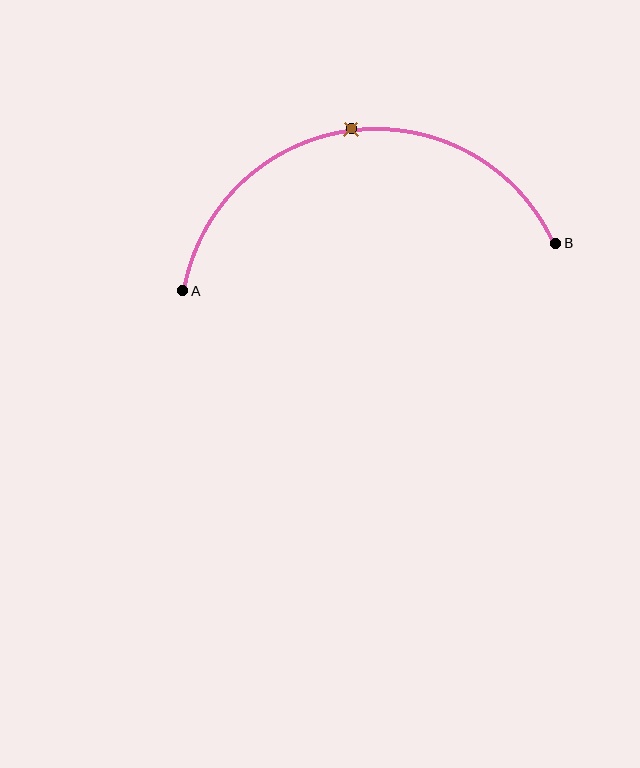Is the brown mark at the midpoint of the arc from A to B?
Yes. The brown mark lies on the arc at equal arc-length from both A and B — it is the arc midpoint.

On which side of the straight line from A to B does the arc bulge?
The arc bulges above the straight line connecting A and B.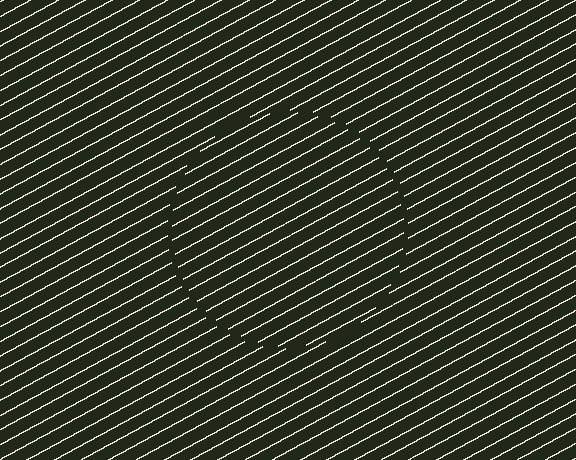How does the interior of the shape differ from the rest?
The interior of the shape contains the same grating, shifted by half a period — the contour is defined by the phase discontinuity where line-ends from the inner and outer gratings abut.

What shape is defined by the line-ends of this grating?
An illusory circle. The interior of the shape contains the same grating, shifted by half a period — the contour is defined by the phase discontinuity where line-ends from the inner and outer gratings abut.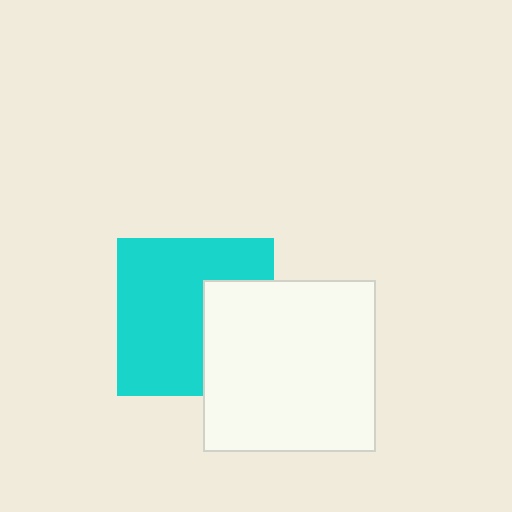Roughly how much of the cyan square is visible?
Most of it is visible (roughly 67%).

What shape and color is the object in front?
The object in front is a white square.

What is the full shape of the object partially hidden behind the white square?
The partially hidden object is a cyan square.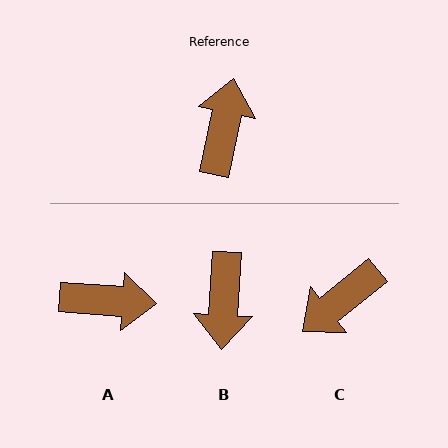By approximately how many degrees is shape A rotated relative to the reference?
Approximately 82 degrees clockwise.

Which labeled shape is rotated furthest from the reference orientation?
B, about 172 degrees away.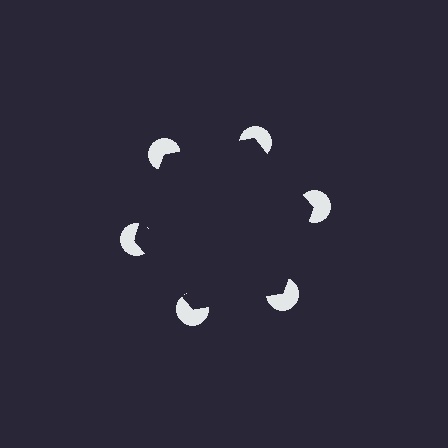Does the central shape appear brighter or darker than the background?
It typically appears slightly darker than the background, even though no actual brightness change is drawn.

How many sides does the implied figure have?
6 sides.